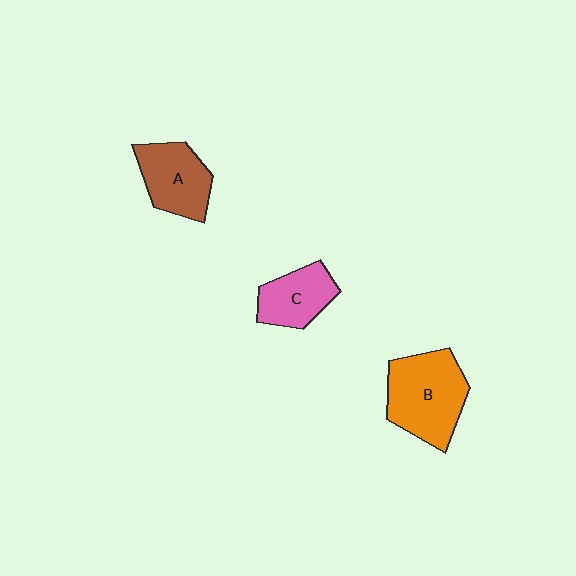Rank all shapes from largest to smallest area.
From largest to smallest: B (orange), A (brown), C (pink).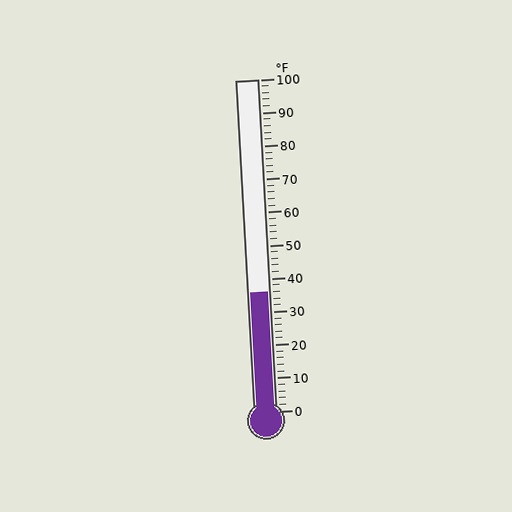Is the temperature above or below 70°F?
The temperature is below 70°F.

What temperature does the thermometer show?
The thermometer shows approximately 36°F.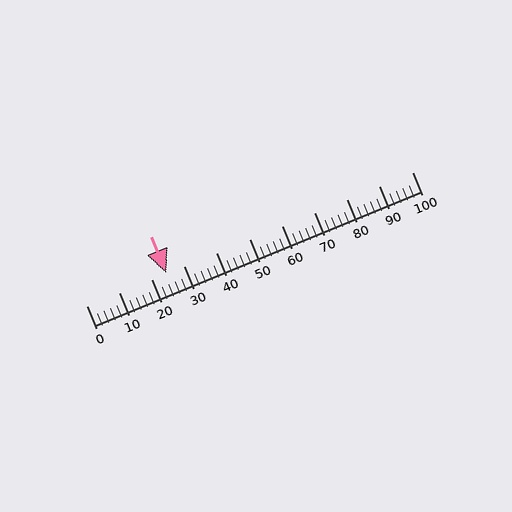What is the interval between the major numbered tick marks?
The major tick marks are spaced 10 units apart.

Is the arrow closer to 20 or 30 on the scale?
The arrow is closer to 20.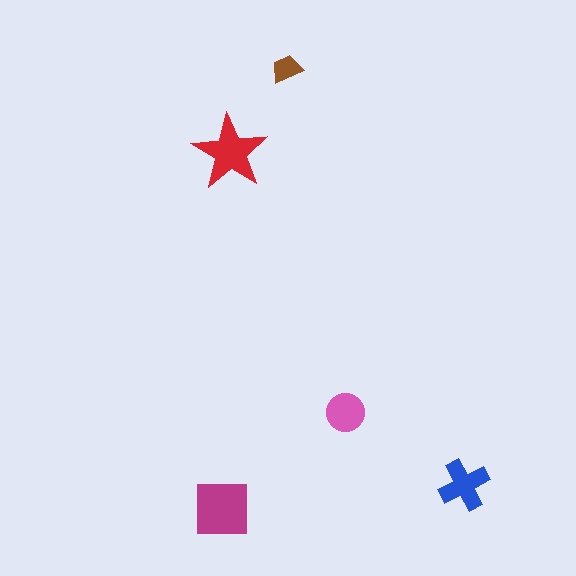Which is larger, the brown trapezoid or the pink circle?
The pink circle.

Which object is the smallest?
The brown trapezoid.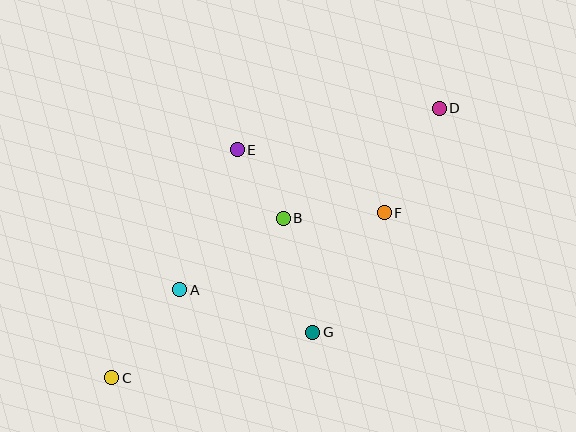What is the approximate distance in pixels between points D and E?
The distance between D and E is approximately 206 pixels.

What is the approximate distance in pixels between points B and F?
The distance between B and F is approximately 101 pixels.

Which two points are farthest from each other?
Points C and D are farthest from each other.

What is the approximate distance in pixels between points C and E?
The distance between C and E is approximately 260 pixels.